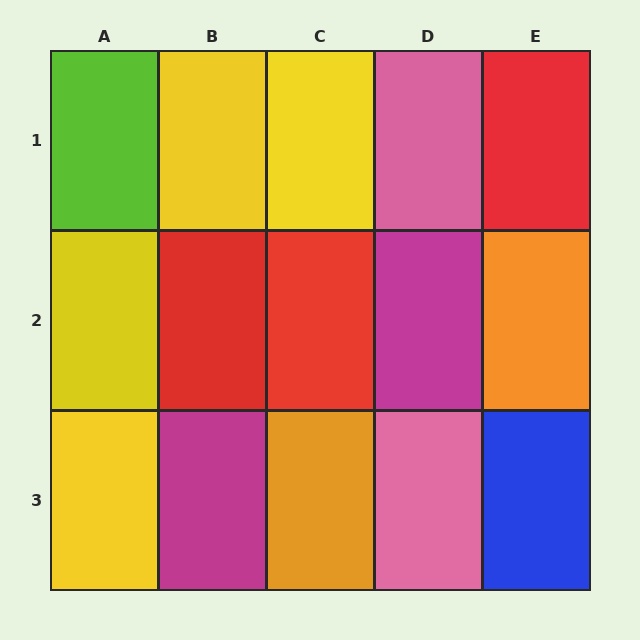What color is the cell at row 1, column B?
Yellow.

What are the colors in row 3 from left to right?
Yellow, magenta, orange, pink, blue.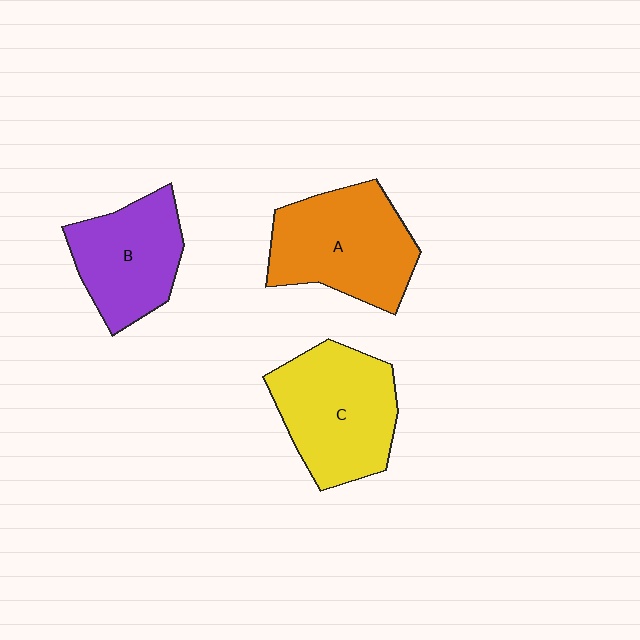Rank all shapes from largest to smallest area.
From largest to smallest: C (yellow), A (orange), B (purple).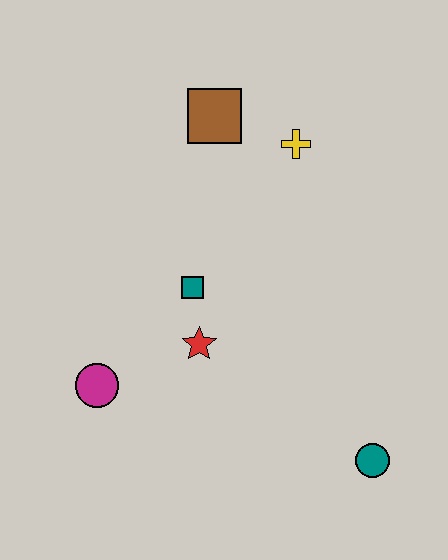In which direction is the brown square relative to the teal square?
The brown square is above the teal square.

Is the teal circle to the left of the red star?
No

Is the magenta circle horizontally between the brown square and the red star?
No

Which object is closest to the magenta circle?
The red star is closest to the magenta circle.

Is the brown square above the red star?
Yes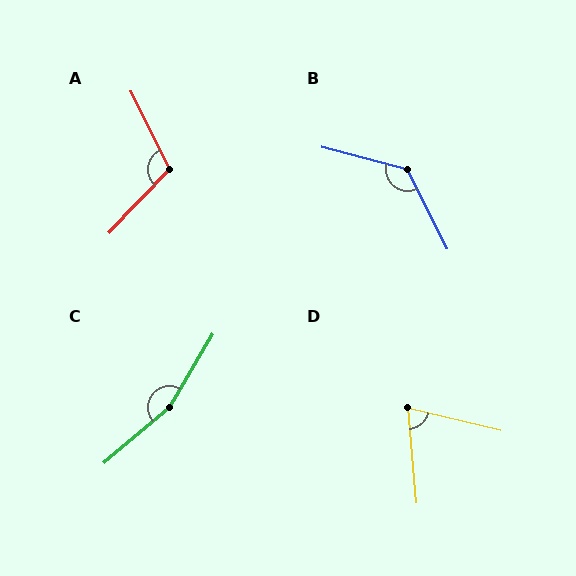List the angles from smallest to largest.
D (72°), A (110°), B (131°), C (160°).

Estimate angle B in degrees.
Approximately 131 degrees.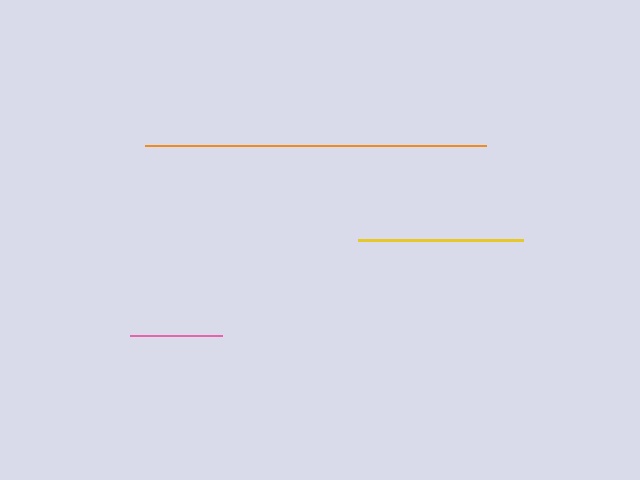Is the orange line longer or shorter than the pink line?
The orange line is longer than the pink line.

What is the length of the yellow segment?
The yellow segment is approximately 166 pixels long.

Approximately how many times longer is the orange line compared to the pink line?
The orange line is approximately 3.7 times the length of the pink line.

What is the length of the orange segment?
The orange segment is approximately 340 pixels long.